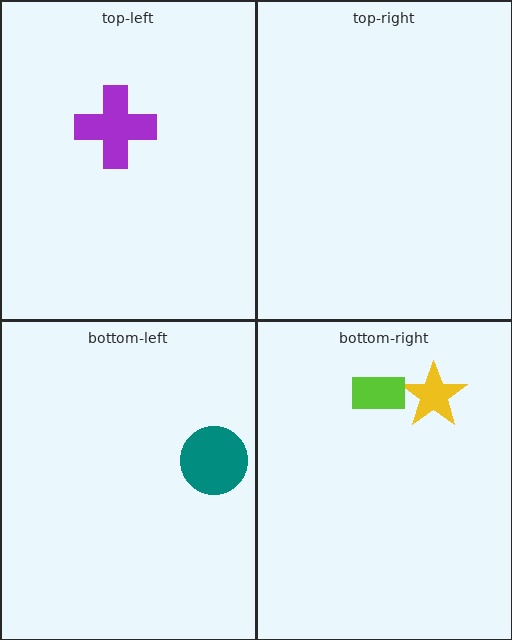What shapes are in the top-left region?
The purple cross.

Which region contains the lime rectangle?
The bottom-right region.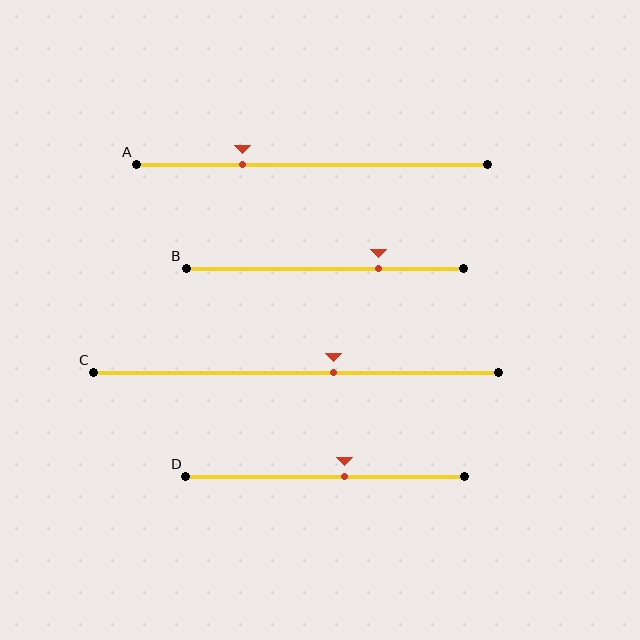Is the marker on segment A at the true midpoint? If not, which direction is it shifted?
No, the marker on segment A is shifted to the left by about 20% of the segment length.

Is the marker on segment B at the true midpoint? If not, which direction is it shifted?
No, the marker on segment B is shifted to the right by about 20% of the segment length.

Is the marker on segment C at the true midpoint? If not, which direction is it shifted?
No, the marker on segment C is shifted to the right by about 9% of the segment length.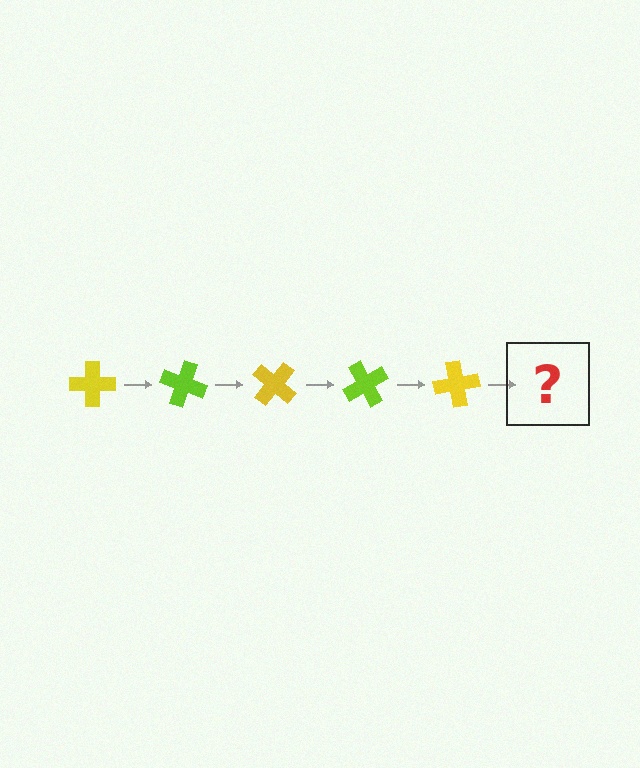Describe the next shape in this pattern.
It should be a lime cross, rotated 100 degrees from the start.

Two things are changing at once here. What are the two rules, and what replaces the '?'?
The two rules are that it rotates 20 degrees each step and the color cycles through yellow and lime. The '?' should be a lime cross, rotated 100 degrees from the start.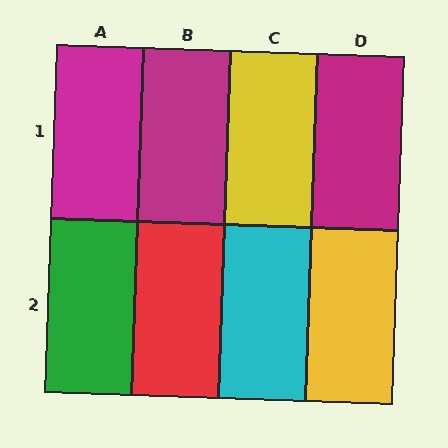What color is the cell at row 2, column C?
Cyan.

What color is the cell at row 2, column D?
Yellow.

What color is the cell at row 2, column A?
Green.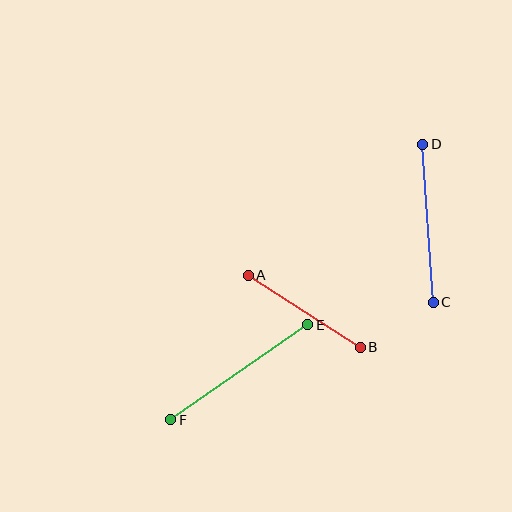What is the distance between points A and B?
The distance is approximately 133 pixels.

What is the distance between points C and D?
The distance is approximately 158 pixels.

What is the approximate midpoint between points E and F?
The midpoint is at approximately (239, 372) pixels.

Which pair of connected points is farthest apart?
Points E and F are farthest apart.